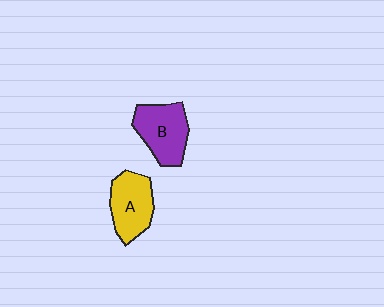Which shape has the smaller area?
Shape A (yellow).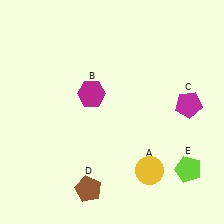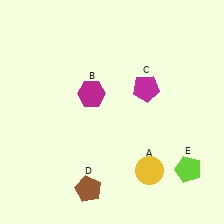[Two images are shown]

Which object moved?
The magenta pentagon (C) moved left.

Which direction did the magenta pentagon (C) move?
The magenta pentagon (C) moved left.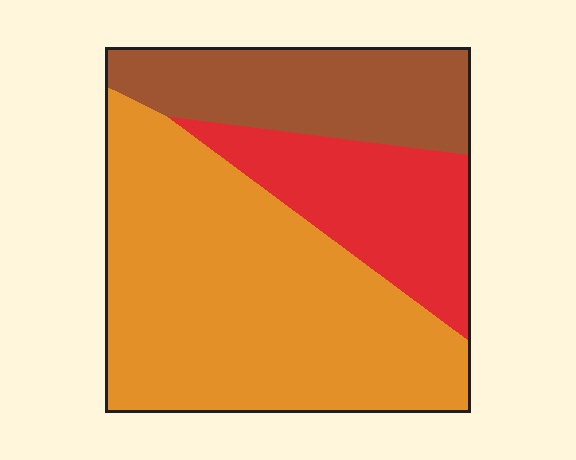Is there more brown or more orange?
Orange.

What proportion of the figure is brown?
Brown covers about 25% of the figure.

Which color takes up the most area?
Orange, at roughly 55%.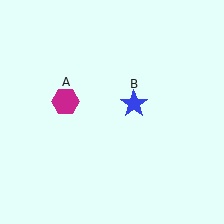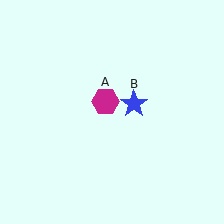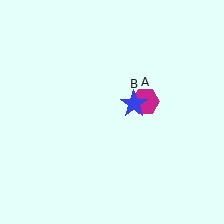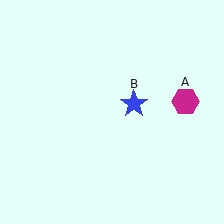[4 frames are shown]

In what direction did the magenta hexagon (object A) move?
The magenta hexagon (object A) moved right.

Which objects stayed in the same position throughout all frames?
Blue star (object B) remained stationary.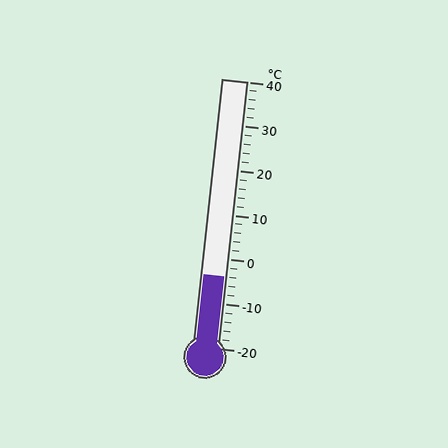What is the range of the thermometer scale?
The thermometer scale ranges from -20°C to 40°C.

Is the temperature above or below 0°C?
The temperature is below 0°C.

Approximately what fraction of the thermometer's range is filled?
The thermometer is filled to approximately 25% of its range.